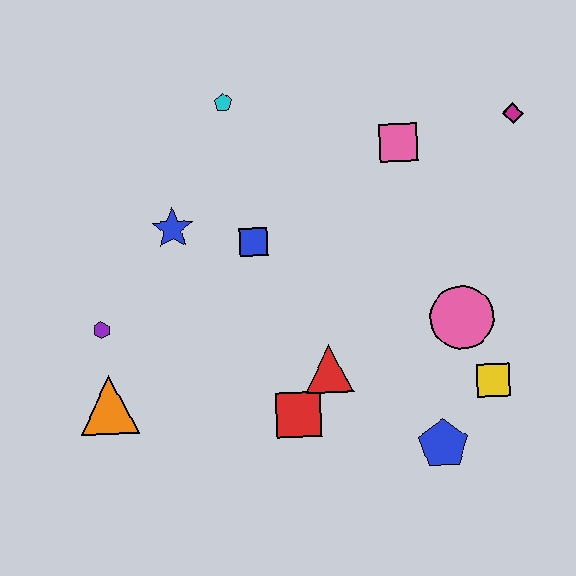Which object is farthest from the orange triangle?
The magenta diamond is farthest from the orange triangle.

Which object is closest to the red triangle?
The red square is closest to the red triangle.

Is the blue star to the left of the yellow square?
Yes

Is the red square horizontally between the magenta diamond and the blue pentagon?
No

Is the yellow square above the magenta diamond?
No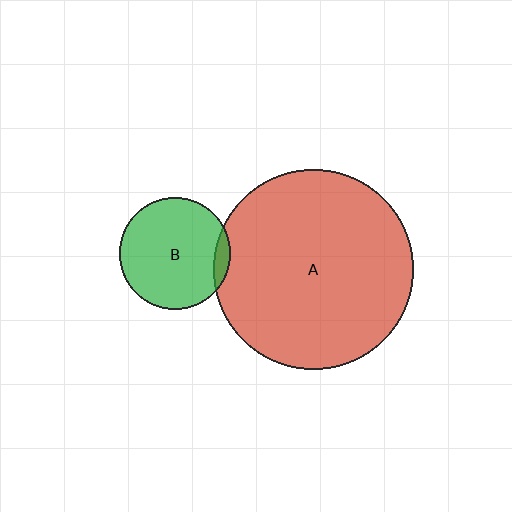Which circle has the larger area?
Circle A (red).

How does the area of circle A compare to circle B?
Approximately 3.2 times.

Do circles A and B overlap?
Yes.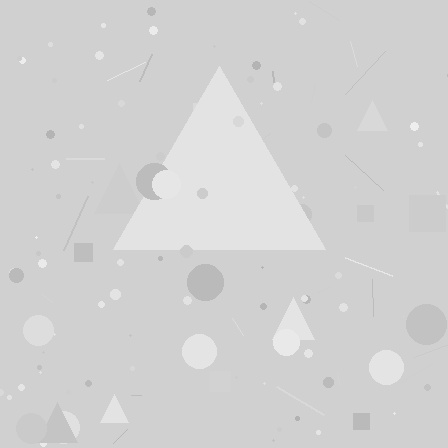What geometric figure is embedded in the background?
A triangle is embedded in the background.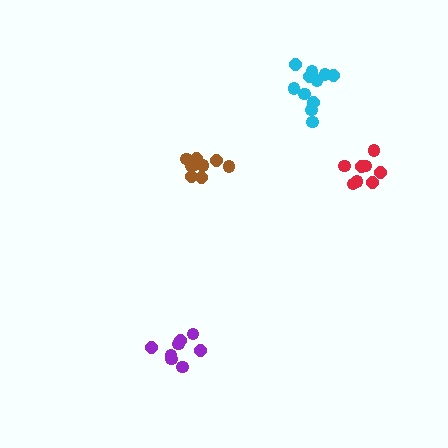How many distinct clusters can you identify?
There are 4 distinct clusters.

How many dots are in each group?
Group 1: 9 dots, Group 2: 8 dots, Group 3: 8 dots, Group 4: 11 dots (36 total).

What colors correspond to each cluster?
The clusters are colored: brown, purple, red, cyan.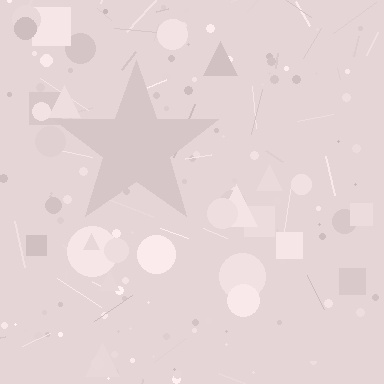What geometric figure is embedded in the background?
A star is embedded in the background.